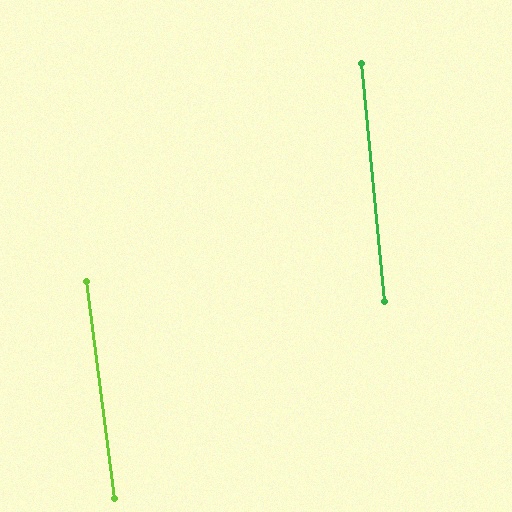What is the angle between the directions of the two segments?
Approximately 2 degrees.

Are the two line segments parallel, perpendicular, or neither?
Parallel — their directions differ by only 1.9°.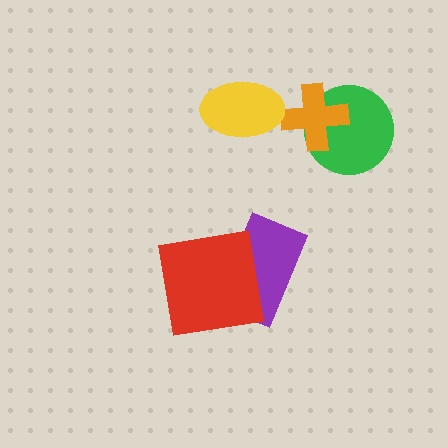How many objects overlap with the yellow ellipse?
0 objects overlap with the yellow ellipse.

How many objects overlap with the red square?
1 object overlaps with the red square.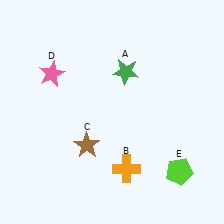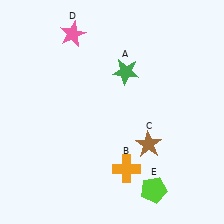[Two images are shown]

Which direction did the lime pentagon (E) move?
The lime pentagon (E) moved left.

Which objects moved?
The objects that moved are: the brown star (C), the pink star (D), the lime pentagon (E).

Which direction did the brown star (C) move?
The brown star (C) moved right.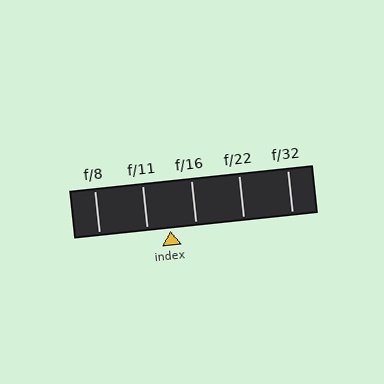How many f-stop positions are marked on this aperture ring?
There are 5 f-stop positions marked.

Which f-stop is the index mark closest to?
The index mark is closest to f/11.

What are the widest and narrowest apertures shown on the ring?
The widest aperture shown is f/8 and the narrowest is f/32.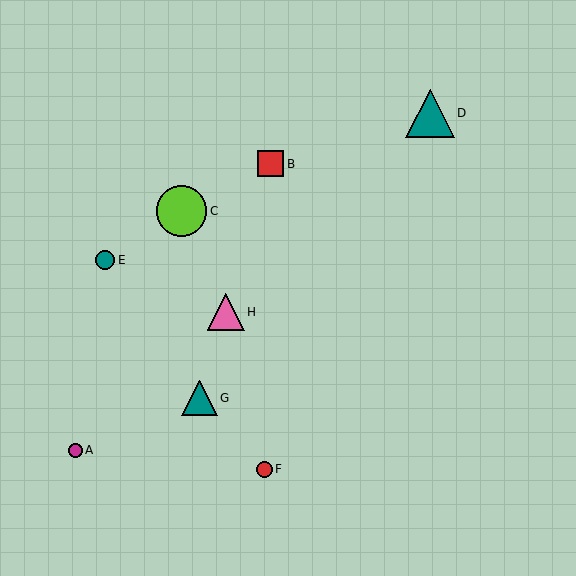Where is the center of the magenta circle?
The center of the magenta circle is at (75, 450).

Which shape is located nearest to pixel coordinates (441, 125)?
The teal triangle (labeled D) at (430, 113) is nearest to that location.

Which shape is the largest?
The lime circle (labeled C) is the largest.